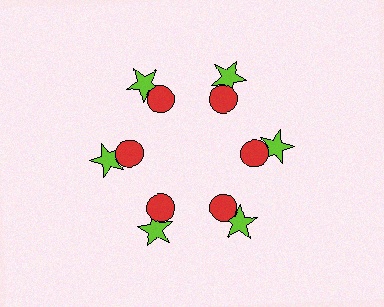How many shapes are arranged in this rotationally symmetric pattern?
There are 12 shapes, arranged in 6 groups of 2.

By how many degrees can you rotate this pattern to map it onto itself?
The pattern maps onto itself every 60 degrees of rotation.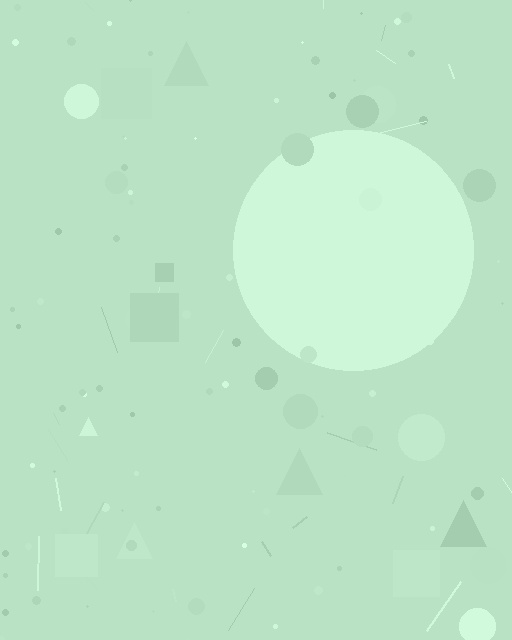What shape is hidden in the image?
A circle is hidden in the image.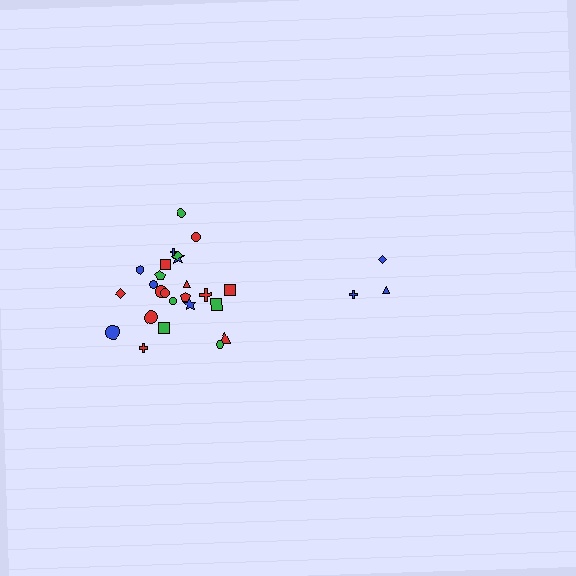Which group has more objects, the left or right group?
The left group.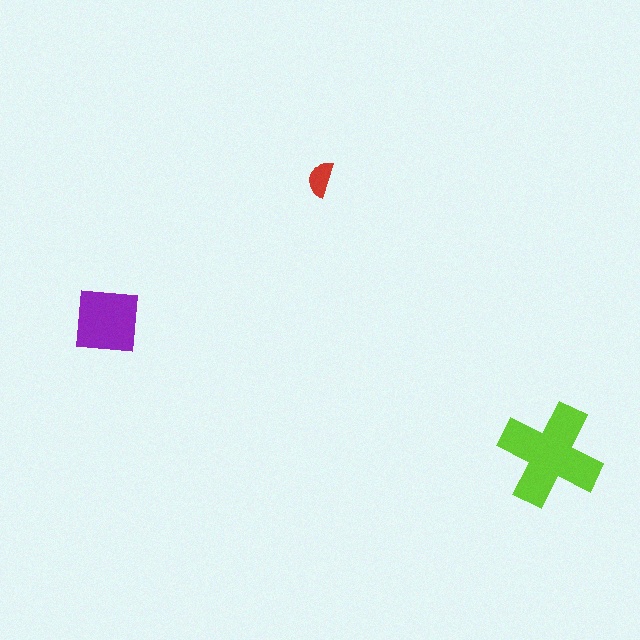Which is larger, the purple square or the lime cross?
The lime cross.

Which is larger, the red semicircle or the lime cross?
The lime cross.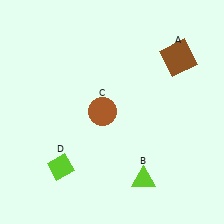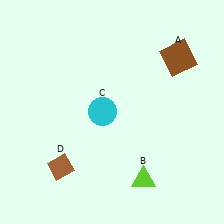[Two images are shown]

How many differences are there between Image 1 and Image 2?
There are 2 differences between the two images.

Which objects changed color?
C changed from brown to cyan. D changed from lime to brown.